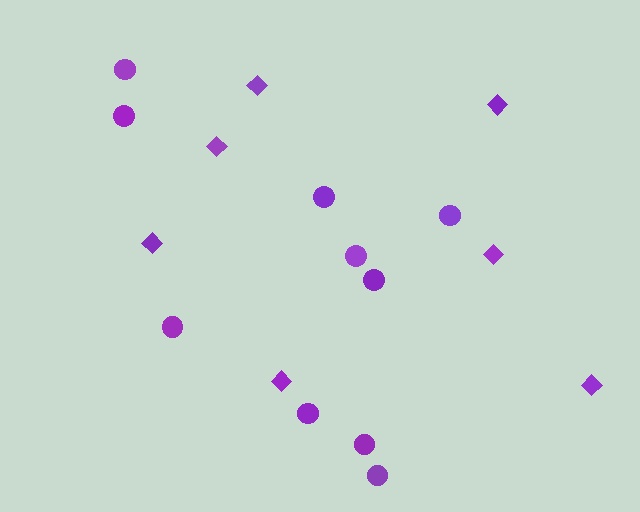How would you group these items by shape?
There are 2 groups: one group of diamonds (7) and one group of circles (10).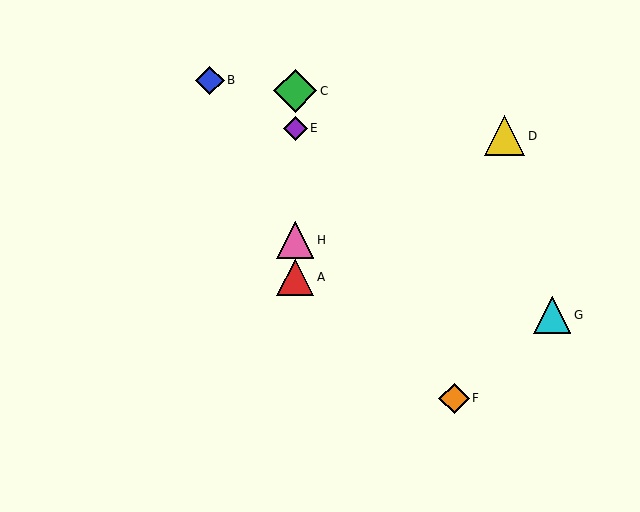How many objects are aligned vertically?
4 objects (A, C, E, H) are aligned vertically.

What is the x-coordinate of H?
Object H is at x≈295.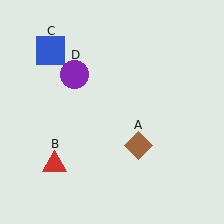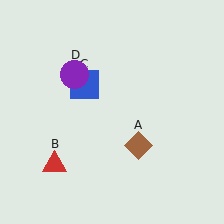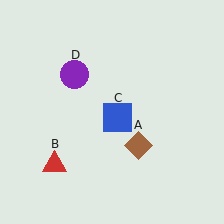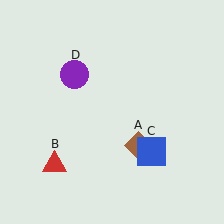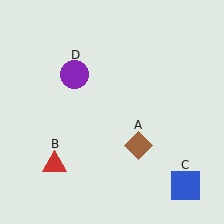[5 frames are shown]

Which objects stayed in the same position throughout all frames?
Brown diamond (object A) and red triangle (object B) and purple circle (object D) remained stationary.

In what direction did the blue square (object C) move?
The blue square (object C) moved down and to the right.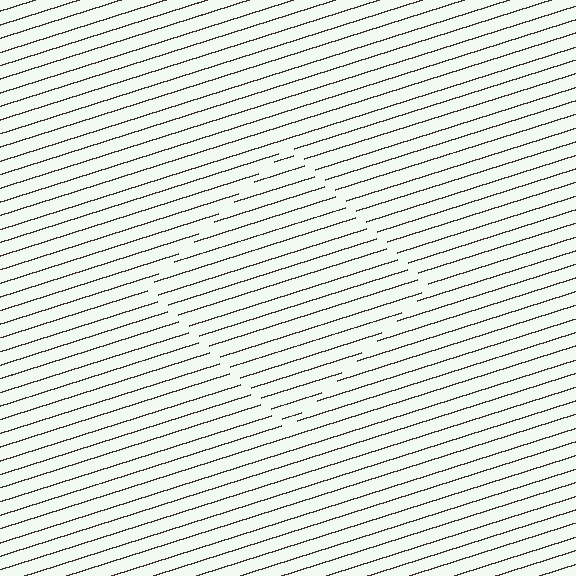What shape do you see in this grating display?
An illusory square. The interior of the shape contains the same grating, shifted by half a period — the contour is defined by the phase discontinuity where line-ends from the inner and outer gratings abut.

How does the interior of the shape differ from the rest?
The interior of the shape contains the same grating, shifted by half a period — the contour is defined by the phase discontinuity where line-ends from the inner and outer gratings abut.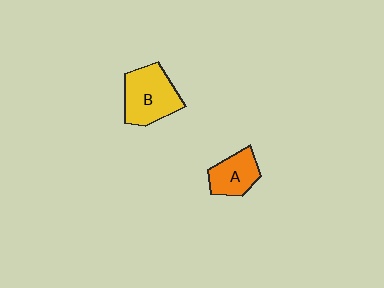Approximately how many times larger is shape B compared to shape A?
Approximately 1.5 times.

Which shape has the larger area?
Shape B (yellow).